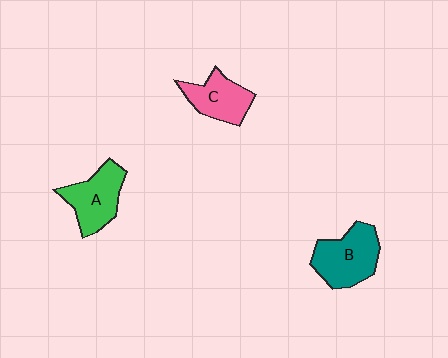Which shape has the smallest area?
Shape C (pink).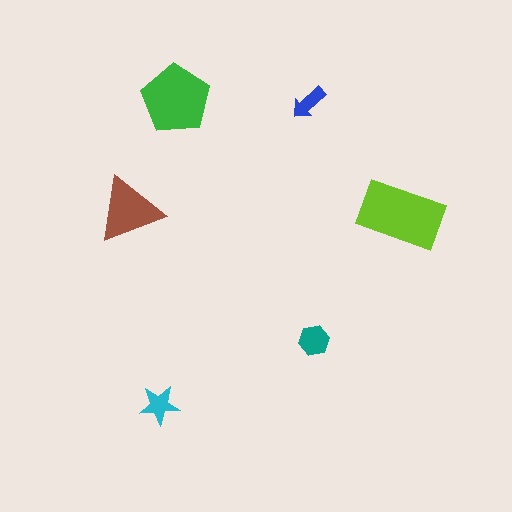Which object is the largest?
The lime rectangle.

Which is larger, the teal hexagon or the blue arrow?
The teal hexagon.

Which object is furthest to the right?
The lime rectangle is rightmost.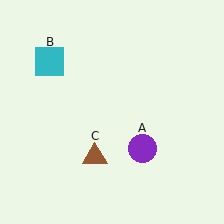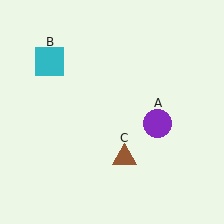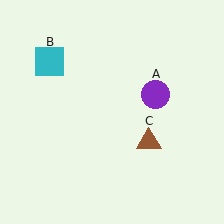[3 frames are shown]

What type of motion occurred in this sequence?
The purple circle (object A), brown triangle (object C) rotated counterclockwise around the center of the scene.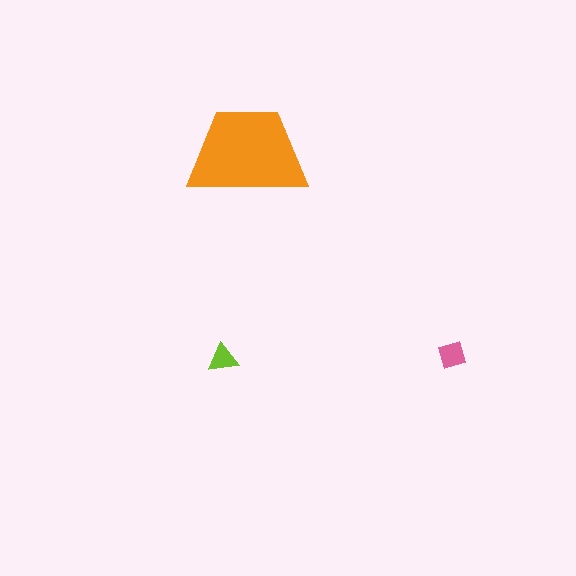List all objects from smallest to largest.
The lime triangle, the pink diamond, the orange trapezoid.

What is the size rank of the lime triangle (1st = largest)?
3rd.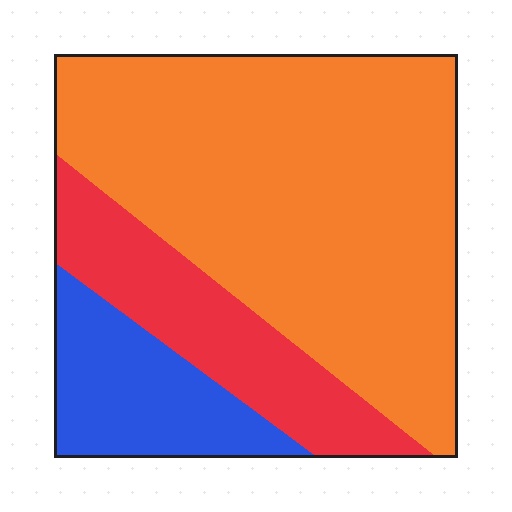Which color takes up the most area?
Orange, at roughly 65%.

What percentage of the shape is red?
Red takes up between a sixth and a third of the shape.